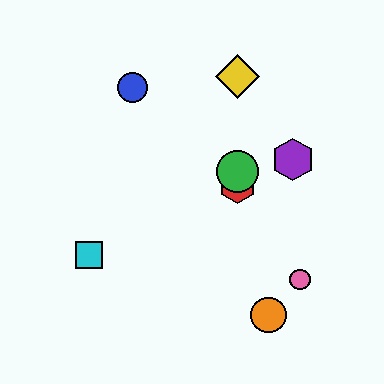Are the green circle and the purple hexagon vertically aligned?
No, the green circle is at x≈238 and the purple hexagon is at x≈293.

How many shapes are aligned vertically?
3 shapes (the red hexagon, the green circle, the yellow diamond) are aligned vertically.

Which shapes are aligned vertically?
The red hexagon, the green circle, the yellow diamond are aligned vertically.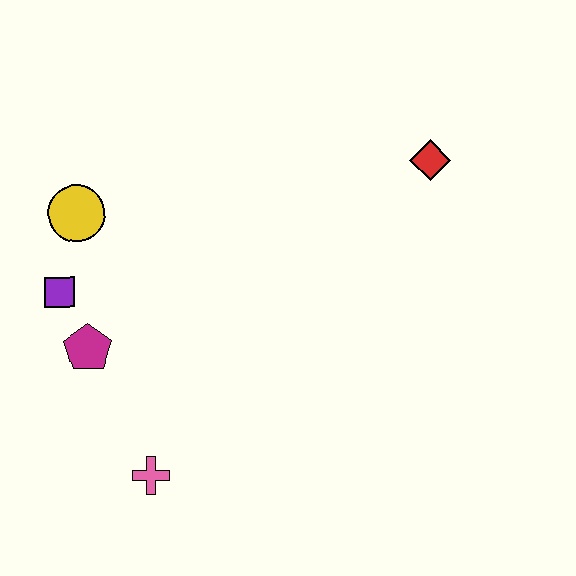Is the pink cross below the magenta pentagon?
Yes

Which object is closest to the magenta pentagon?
The purple square is closest to the magenta pentagon.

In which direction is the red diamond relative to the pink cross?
The red diamond is above the pink cross.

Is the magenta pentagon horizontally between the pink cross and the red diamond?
No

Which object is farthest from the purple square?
The red diamond is farthest from the purple square.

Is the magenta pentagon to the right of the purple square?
Yes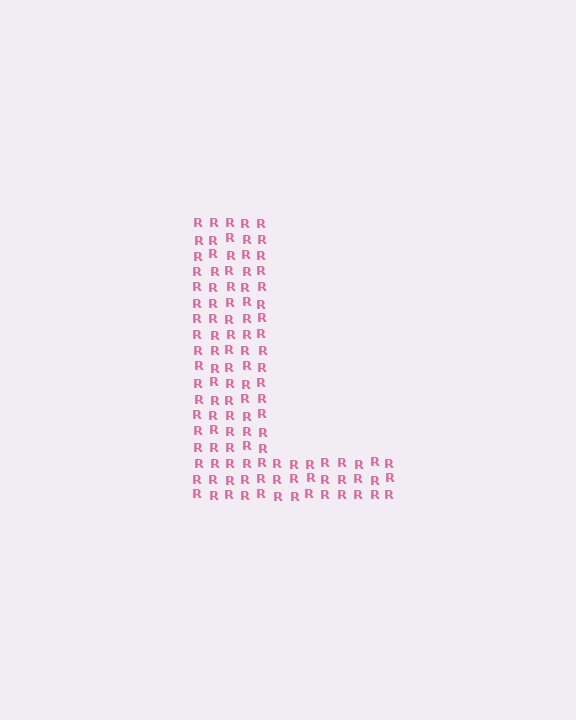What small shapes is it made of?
It is made of small letter R's.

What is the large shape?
The large shape is the letter L.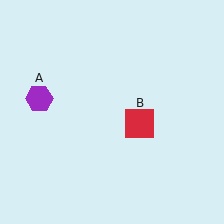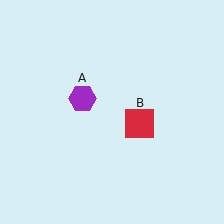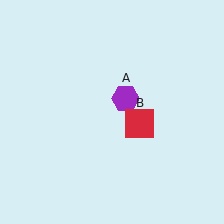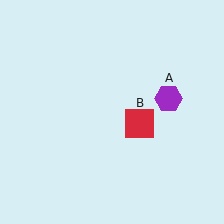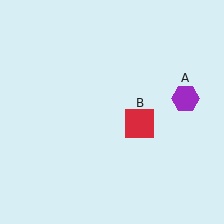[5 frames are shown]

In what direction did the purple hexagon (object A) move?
The purple hexagon (object A) moved right.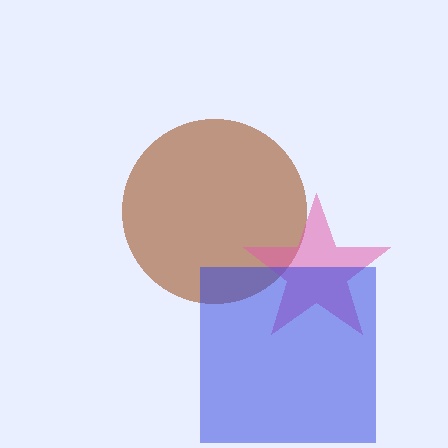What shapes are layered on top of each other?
The layered shapes are: a brown circle, a pink star, a blue square.